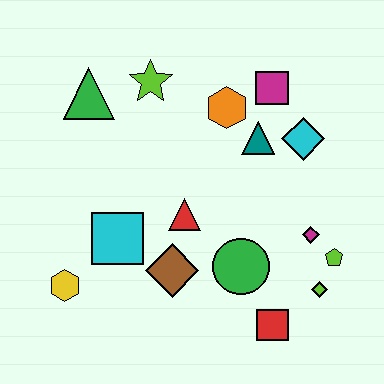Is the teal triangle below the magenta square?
Yes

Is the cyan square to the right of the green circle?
No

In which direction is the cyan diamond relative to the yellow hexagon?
The cyan diamond is to the right of the yellow hexagon.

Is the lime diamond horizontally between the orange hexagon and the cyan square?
No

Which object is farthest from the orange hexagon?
The yellow hexagon is farthest from the orange hexagon.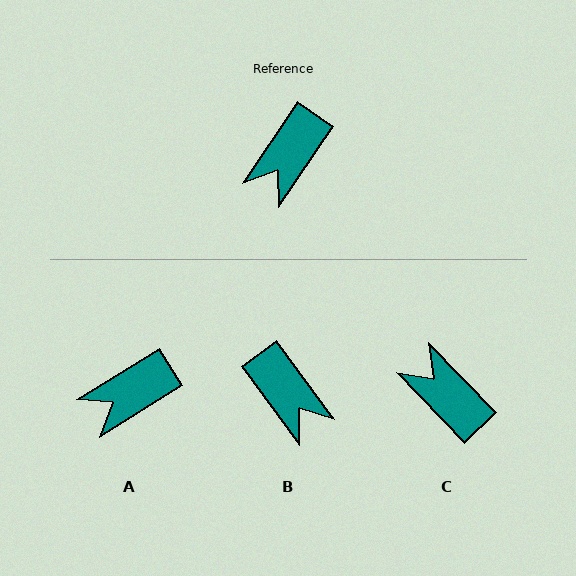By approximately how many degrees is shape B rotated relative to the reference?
Approximately 70 degrees counter-clockwise.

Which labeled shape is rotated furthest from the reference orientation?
C, about 102 degrees away.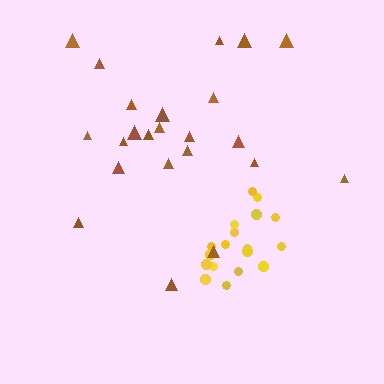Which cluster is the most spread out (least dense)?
Brown.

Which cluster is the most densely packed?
Yellow.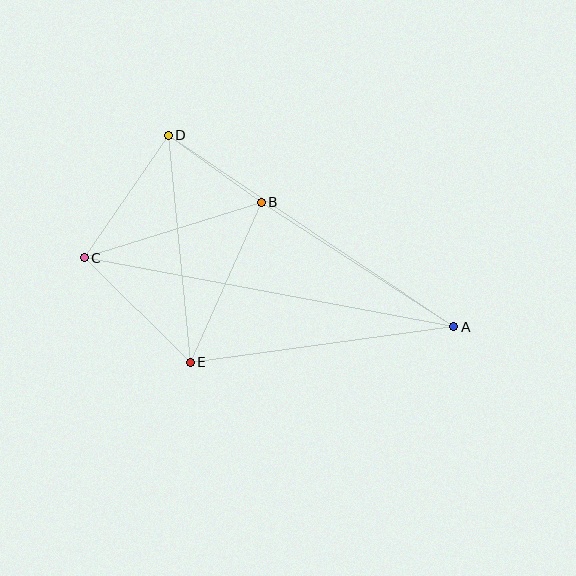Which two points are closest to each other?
Points B and D are closest to each other.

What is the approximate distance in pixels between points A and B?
The distance between A and B is approximately 230 pixels.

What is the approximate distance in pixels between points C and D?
The distance between C and D is approximately 148 pixels.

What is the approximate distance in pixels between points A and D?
The distance between A and D is approximately 344 pixels.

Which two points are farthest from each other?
Points A and C are farthest from each other.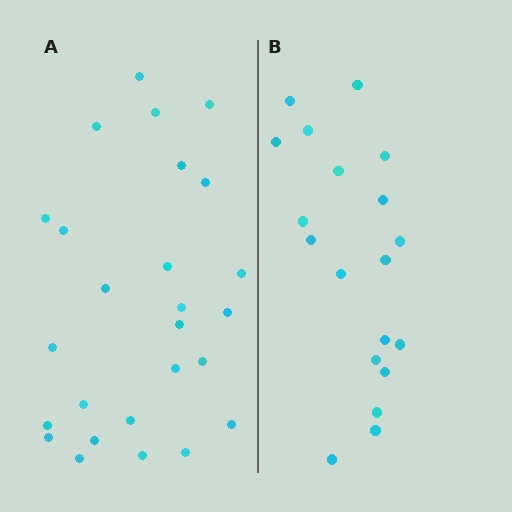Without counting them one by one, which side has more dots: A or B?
Region A (the left region) has more dots.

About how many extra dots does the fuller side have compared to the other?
Region A has roughly 8 or so more dots than region B.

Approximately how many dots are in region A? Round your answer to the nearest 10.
About 30 dots. (The exact count is 26, which rounds to 30.)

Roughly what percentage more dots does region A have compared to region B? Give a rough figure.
About 35% more.